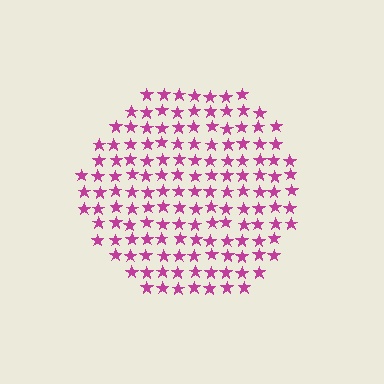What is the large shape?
The large shape is a circle.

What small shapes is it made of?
It is made of small stars.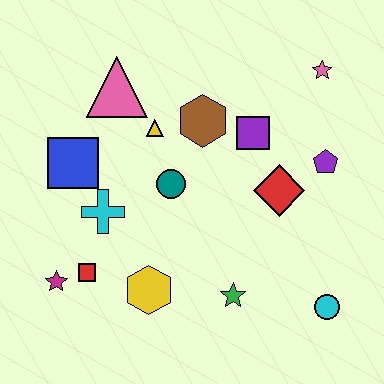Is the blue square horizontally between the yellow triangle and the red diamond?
No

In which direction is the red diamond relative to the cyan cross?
The red diamond is to the right of the cyan cross.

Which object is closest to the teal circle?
The yellow triangle is closest to the teal circle.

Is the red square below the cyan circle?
No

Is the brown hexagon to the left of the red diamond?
Yes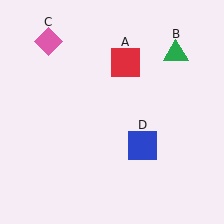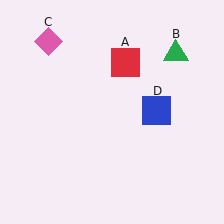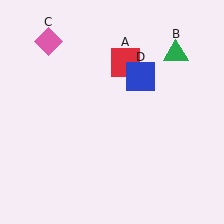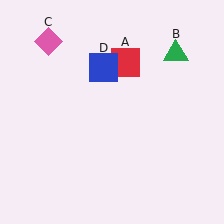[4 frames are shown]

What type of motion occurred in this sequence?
The blue square (object D) rotated counterclockwise around the center of the scene.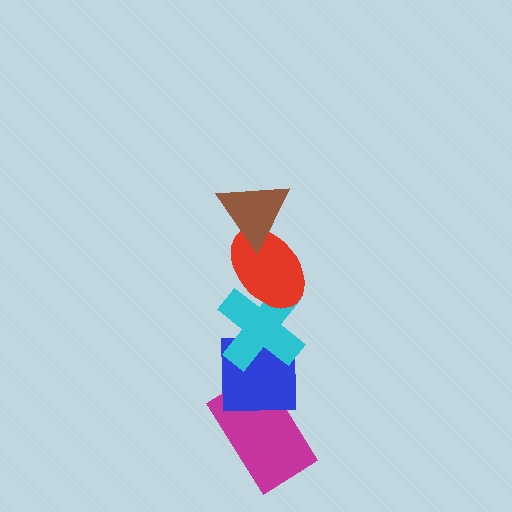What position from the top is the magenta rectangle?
The magenta rectangle is 5th from the top.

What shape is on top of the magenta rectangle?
The blue square is on top of the magenta rectangle.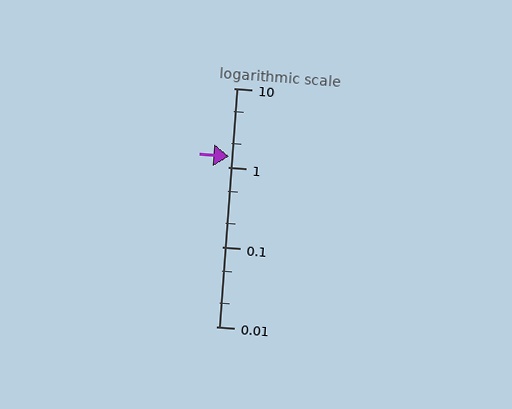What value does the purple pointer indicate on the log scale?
The pointer indicates approximately 1.4.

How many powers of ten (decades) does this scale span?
The scale spans 3 decades, from 0.01 to 10.